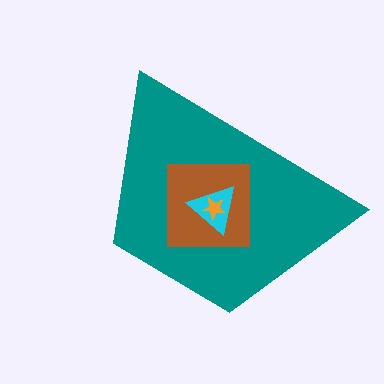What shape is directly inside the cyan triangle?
The orange star.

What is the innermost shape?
The orange star.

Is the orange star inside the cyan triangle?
Yes.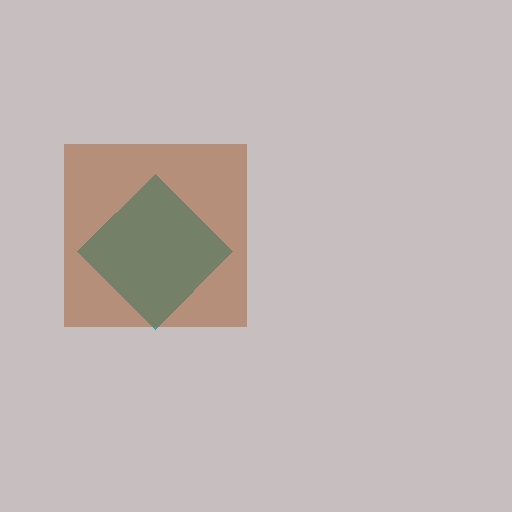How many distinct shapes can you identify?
There are 2 distinct shapes: a teal diamond, a brown square.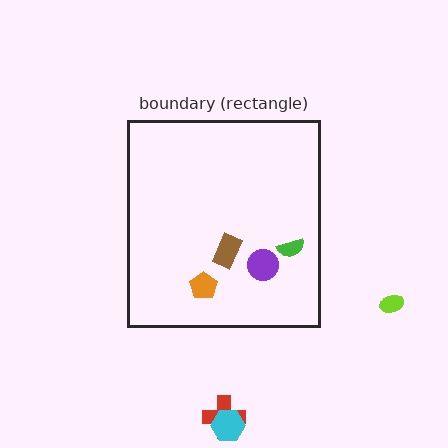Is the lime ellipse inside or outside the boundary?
Outside.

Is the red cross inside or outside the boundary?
Outside.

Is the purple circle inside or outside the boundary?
Inside.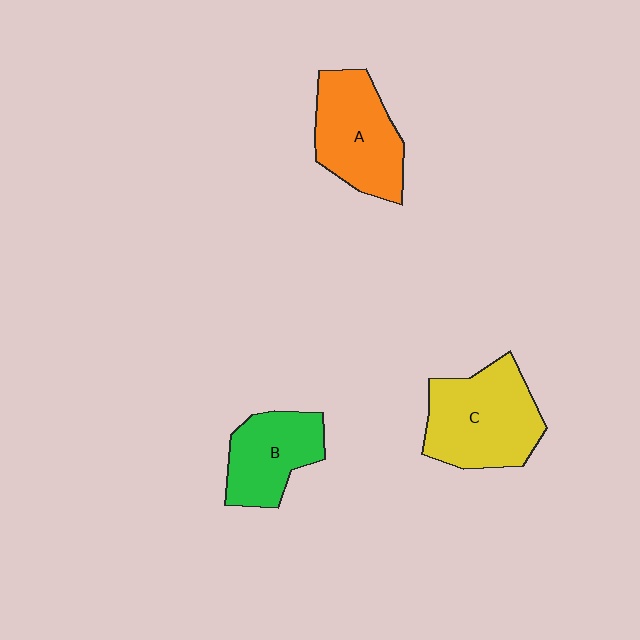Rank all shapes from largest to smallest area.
From largest to smallest: C (yellow), A (orange), B (green).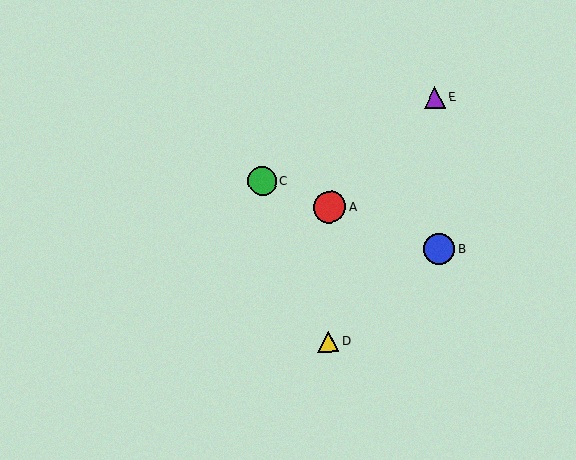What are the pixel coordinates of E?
Object E is at (435, 98).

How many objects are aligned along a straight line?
3 objects (A, B, C) are aligned along a straight line.